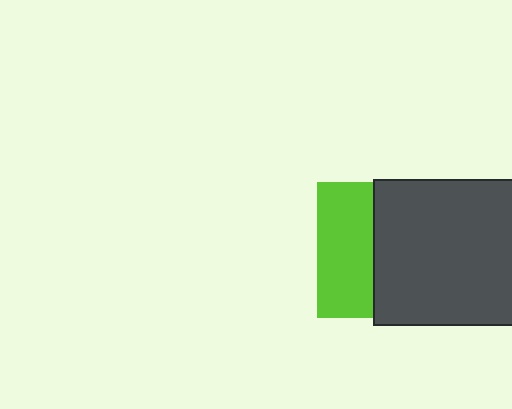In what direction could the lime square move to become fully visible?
The lime square could move left. That would shift it out from behind the dark gray rectangle entirely.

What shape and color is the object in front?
The object in front is a dark gray rectangle.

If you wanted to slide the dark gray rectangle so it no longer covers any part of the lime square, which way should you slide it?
Slide it right — that is the most direct way to separate the two shapes.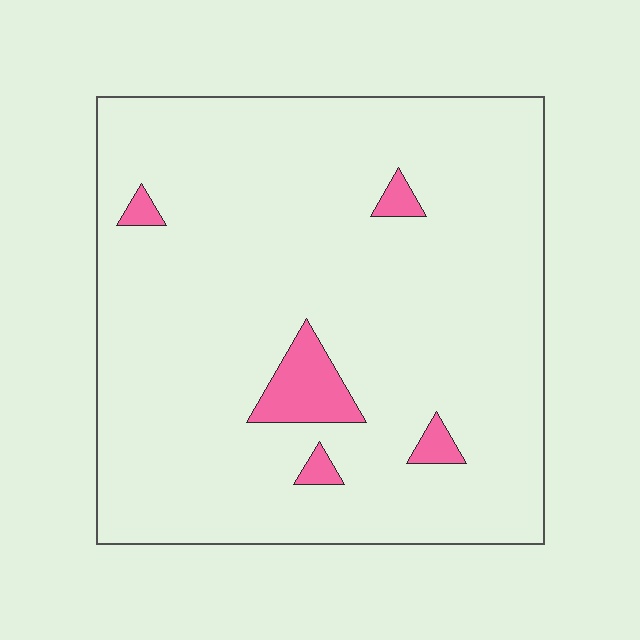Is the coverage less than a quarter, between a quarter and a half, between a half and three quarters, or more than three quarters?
Less than a quarter.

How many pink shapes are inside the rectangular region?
5.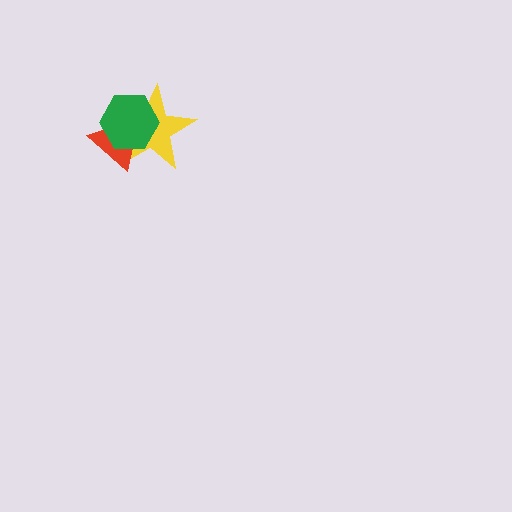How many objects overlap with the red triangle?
2 objects overlap with the red triangle.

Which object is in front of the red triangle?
The green hexagon is in front of the red triangle.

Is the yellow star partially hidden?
Yes, it is partially covered by another shape.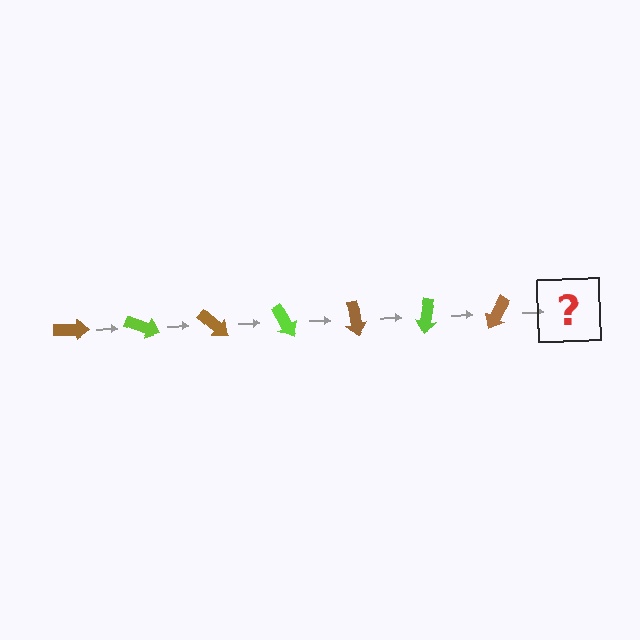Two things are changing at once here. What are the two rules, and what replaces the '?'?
The two rules are that it rotates 20 degrees each step and the color cycles through brown and lime. The '?' should be a lime arrow, rotated 140 degrees from the start.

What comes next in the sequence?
The next element should be a lime arrow, rotated 140 degrees from the start.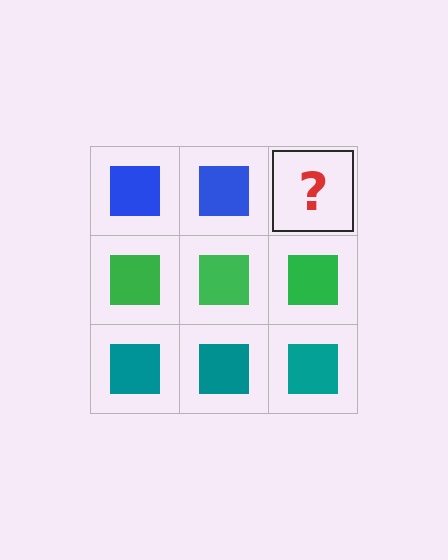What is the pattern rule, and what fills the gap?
The rule is that each row has a consistent color. The gap should be filled with a blue square.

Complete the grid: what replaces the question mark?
The question mark should be replaced with a blue square.